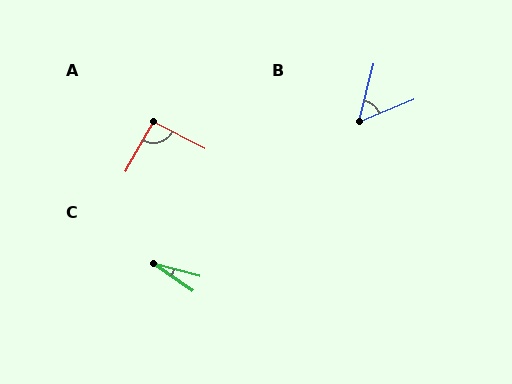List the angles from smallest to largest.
C (20°), B (54°), A (92°).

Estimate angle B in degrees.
Approximately 54 degrees.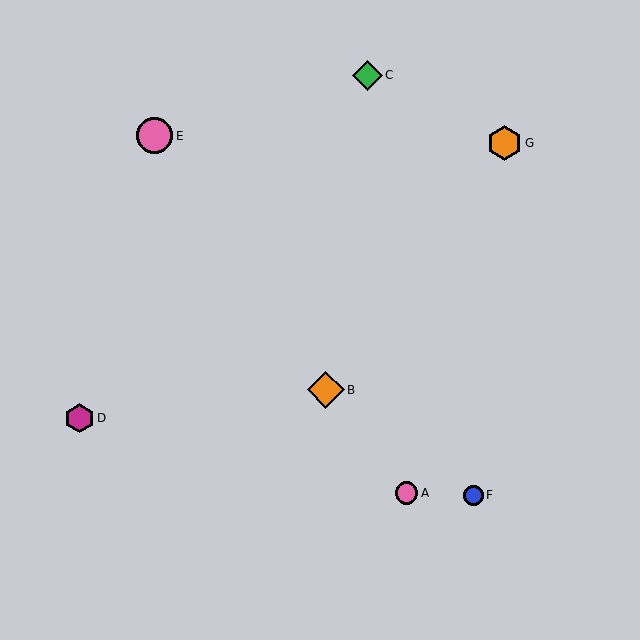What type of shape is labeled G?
Shape G is an orange hexagon.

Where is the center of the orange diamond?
The center of the orange diamond is at (326, 390).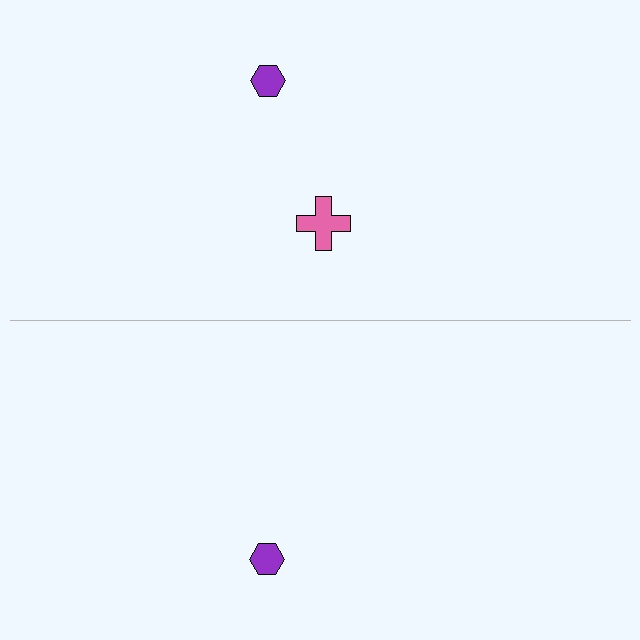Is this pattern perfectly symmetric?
No, the pattern is not perfectly symmetric. A pink cross is missing from the bottom side.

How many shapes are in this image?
There are 3 shapes in this image.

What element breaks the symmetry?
A pink cross is missing from the bottom side.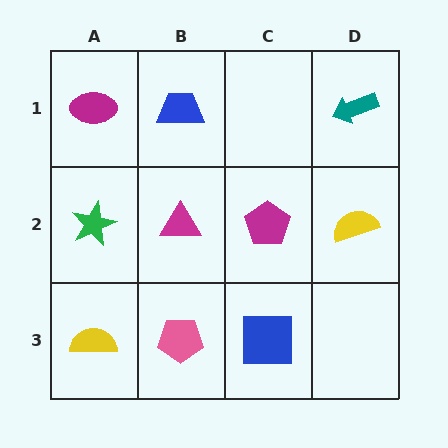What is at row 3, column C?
A blue square.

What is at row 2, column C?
A magenta pentagon.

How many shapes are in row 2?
4 shapes.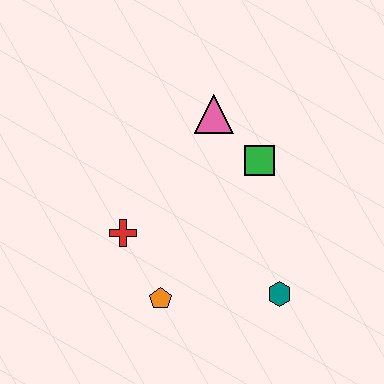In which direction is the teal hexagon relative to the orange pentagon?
The teal hexagon is to the right of the orange pentagon.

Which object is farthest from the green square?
The orange pentagon is farthest from the green square.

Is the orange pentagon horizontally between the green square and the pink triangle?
No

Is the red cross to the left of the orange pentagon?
Yes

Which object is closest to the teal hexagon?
The orange pentagon is closest to the teal hexagon.